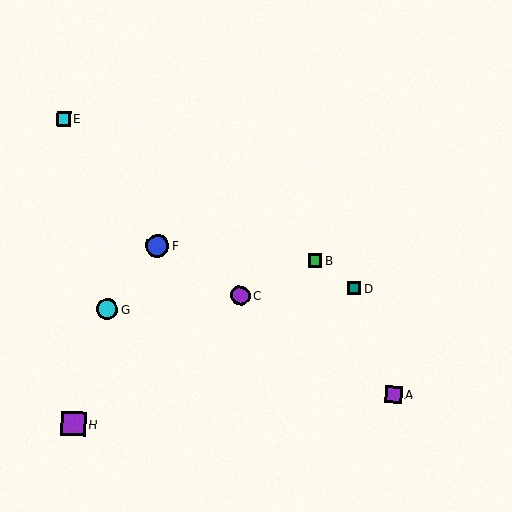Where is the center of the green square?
The center of the green square is at (315, 261).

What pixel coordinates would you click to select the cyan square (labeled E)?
Click at (64, 119) to select the cyan square E.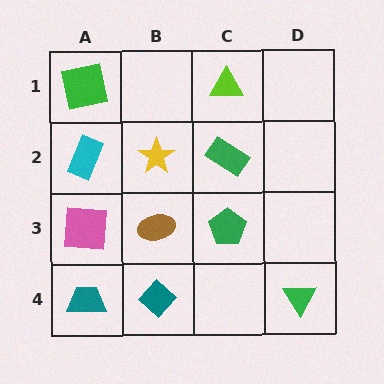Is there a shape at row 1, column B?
No, that cell is empty.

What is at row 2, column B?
A yellow star.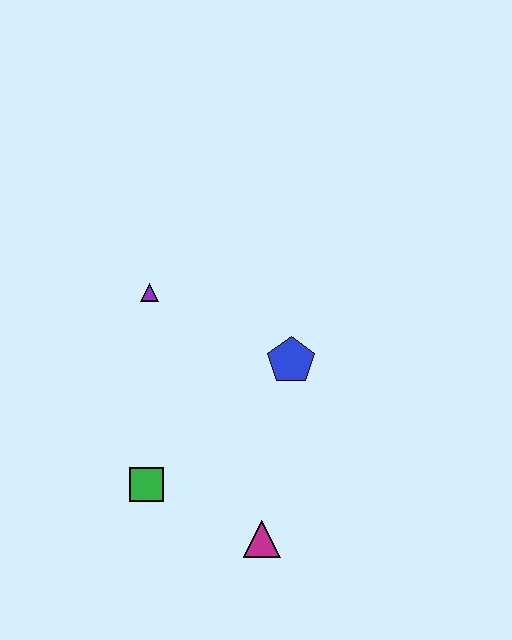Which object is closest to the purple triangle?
The blue pentagon is closest to the purple triangle.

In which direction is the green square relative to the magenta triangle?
The green square is to the left of the magenta triangle.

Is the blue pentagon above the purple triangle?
No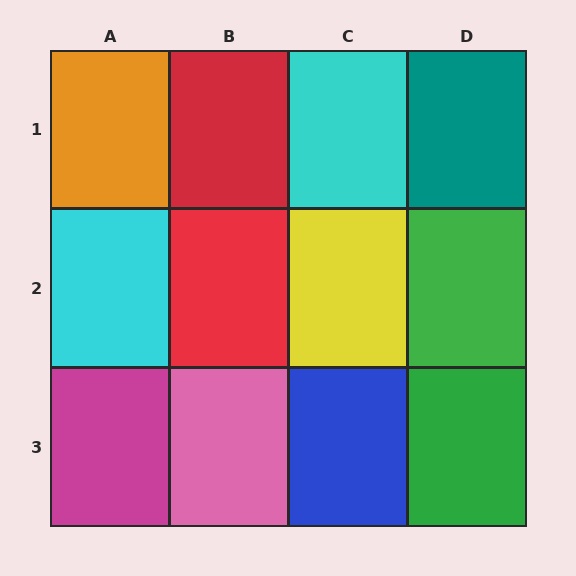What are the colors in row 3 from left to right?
Magenta, pink, blue, green.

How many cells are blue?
1 cell is blue.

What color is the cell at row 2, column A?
Cyan.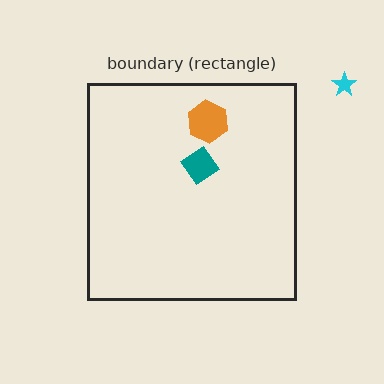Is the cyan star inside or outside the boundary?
Outside.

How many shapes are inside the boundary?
2 inside, 1 outside.